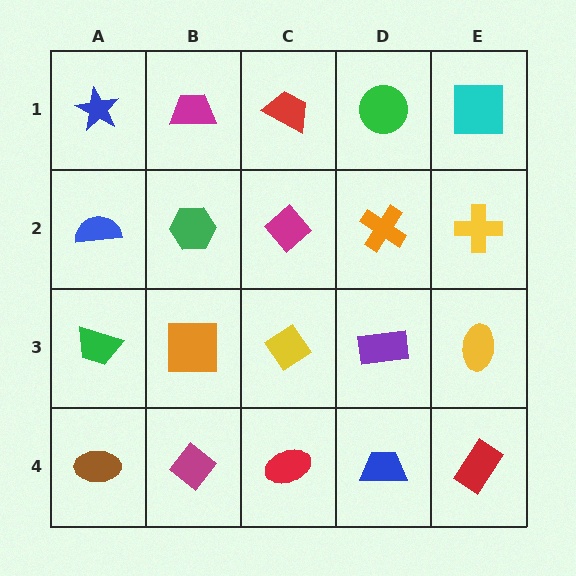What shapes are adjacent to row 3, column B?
A green hexagon (row 2, column B), a magenta diamond (row 4, column B), a green trapezoid (row 3, column A), a yellow diamond (row 3, column C).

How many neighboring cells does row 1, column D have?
3.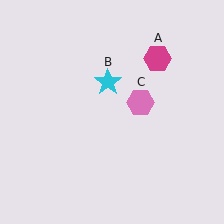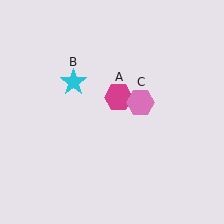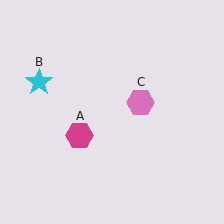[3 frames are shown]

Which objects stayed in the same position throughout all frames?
Pink hexagon (object C) remained stationary.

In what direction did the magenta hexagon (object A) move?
The magenta hexagon (object A) moved down and to the left.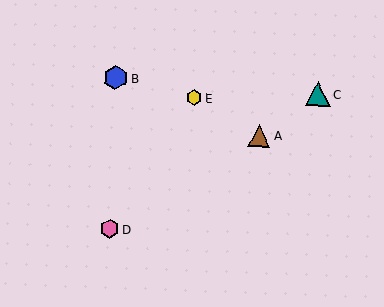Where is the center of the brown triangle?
The center of the brown triangle is at (259, 136).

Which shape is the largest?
The teal triangle (labeled C) is the largest.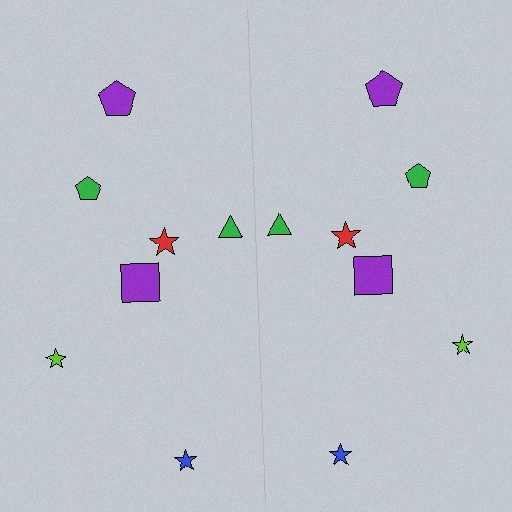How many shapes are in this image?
There are 14 shapes in this image.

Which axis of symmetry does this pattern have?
The pattern has a vertical axis of symmetry running through the center of the image.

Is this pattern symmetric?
Yes, this pattern has bilateral (reflection) symmetry.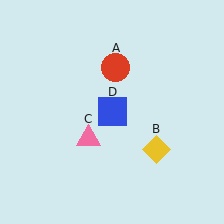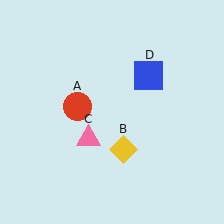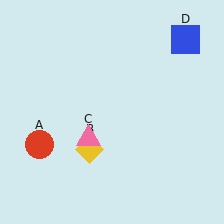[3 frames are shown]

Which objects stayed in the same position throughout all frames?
Pink triangle (object C) remained stationary.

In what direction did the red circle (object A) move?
The red circle (object A) moved down and to the left.